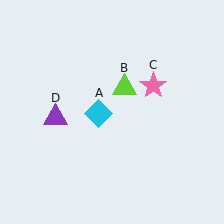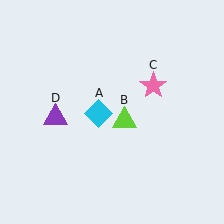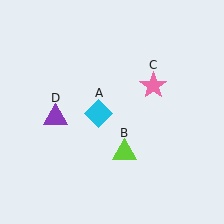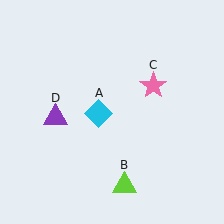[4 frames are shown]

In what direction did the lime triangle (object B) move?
The lime triangle (object B) moved down.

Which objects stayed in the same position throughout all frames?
Cyan diamond (object A) and pink star (object C) and purple triangle (object D) remained stationary.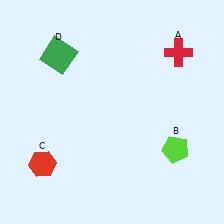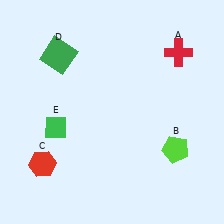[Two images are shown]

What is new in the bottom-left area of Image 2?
A green diamond (E) was added in the bottom-left area of Image 2.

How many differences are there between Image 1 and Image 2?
There is 1 difference between the two images.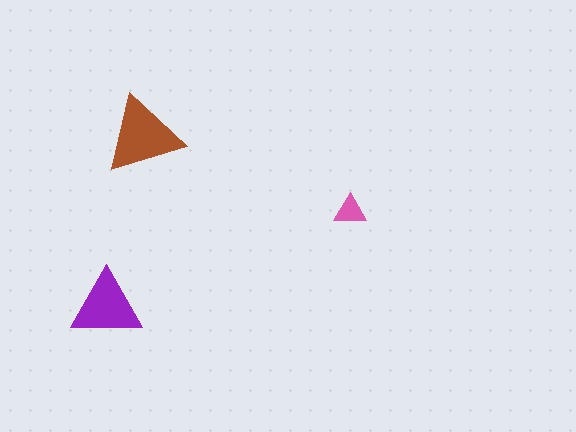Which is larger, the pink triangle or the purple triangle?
The purple one.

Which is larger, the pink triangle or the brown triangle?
The brown one.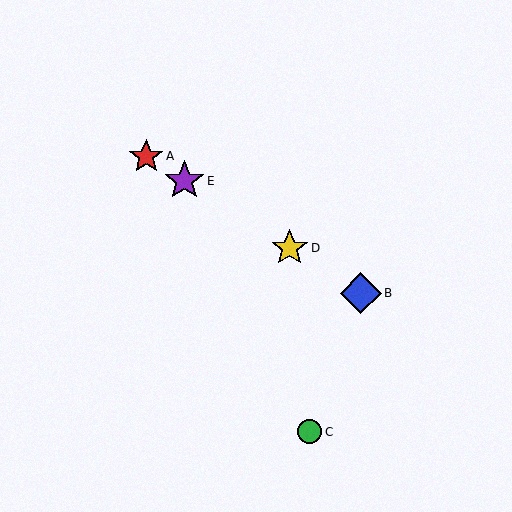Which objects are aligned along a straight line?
Objects A, B, D, E are aligned along a straight line.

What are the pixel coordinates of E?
Object E is at (184, 181).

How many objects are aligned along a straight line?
4 objects (A, B, D, E) are aligned along a straight line.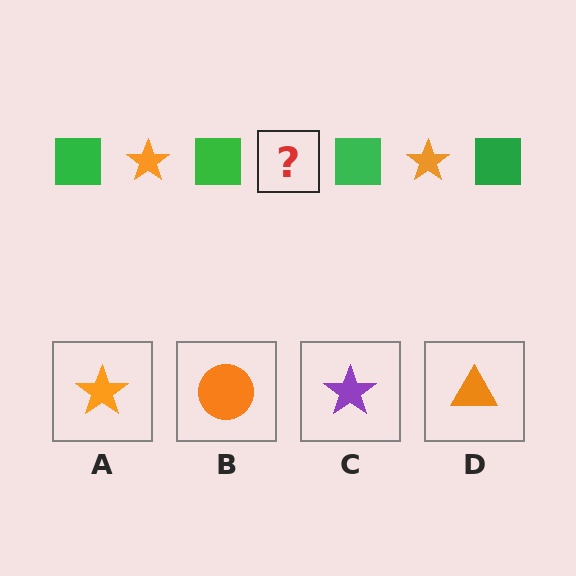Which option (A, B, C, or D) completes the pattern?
A.